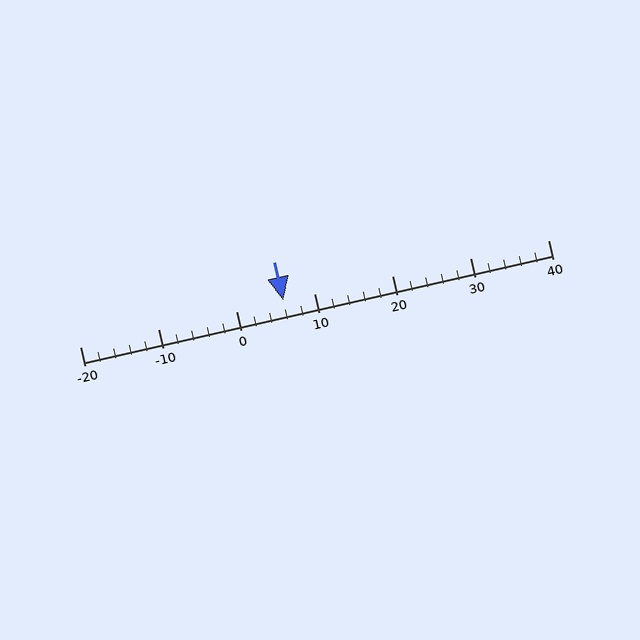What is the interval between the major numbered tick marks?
The major tick marks are spaced 10 units apart.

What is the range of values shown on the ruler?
The ruler shows values from -20 to 40.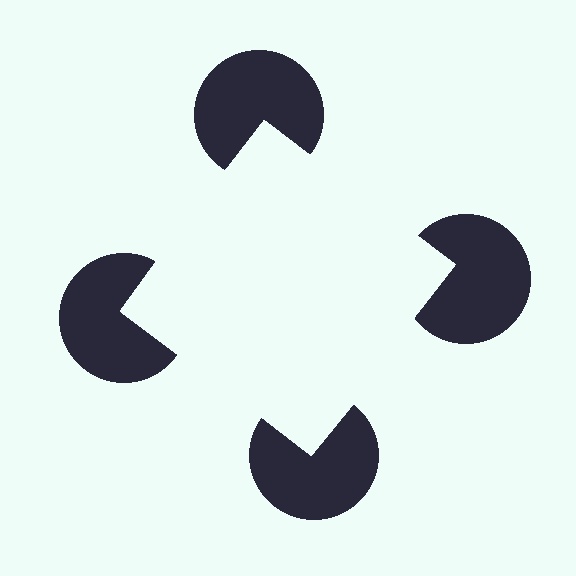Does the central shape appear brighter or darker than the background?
It typically appears slightly brighter than the background, even though no actual brightness change is drawn.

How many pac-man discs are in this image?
There are 4 — one at each vertex of the illusory square.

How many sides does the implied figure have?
4 sides.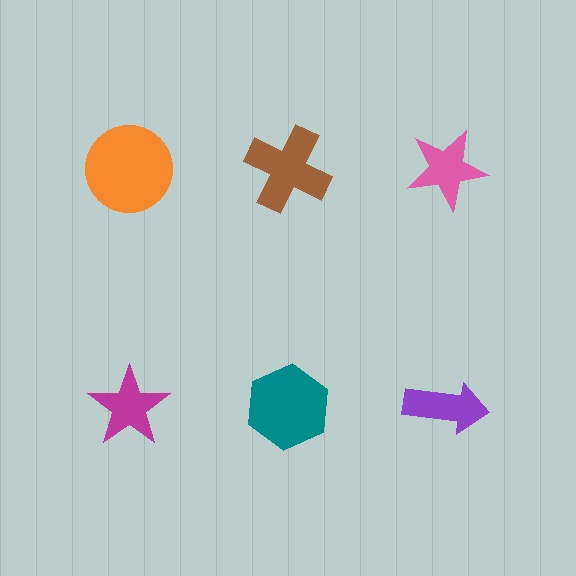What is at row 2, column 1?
A magenta star.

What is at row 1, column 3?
A pink star.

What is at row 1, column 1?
An orange circle.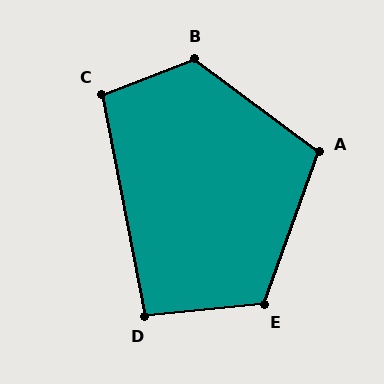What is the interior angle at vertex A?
Approximately 107 degrees (obtuse).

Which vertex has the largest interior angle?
B, at approximately 122 degrees.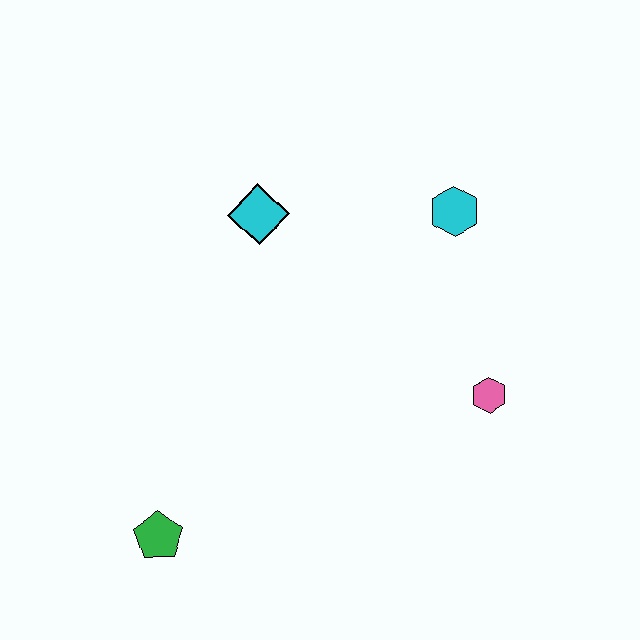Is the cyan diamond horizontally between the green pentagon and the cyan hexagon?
Yes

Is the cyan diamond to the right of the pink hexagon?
No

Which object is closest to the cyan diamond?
The cyan hexagon is closest to the cyan diamond.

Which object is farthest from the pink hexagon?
The green pentagon is farthest from the pink hexagon.